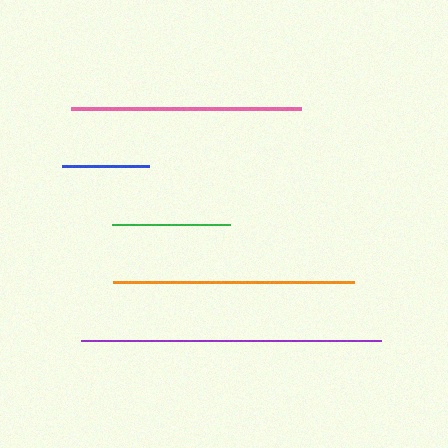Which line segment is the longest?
The purple line is the longest at approximately 301 pixels.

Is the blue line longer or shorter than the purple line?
The purple line is longer than the blue line.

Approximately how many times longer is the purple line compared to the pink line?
The purple line is approximately 1.3 times the length of the pink line.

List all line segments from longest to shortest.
From longest to shortest: purple, orange, pink, green, blue.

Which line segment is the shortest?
The blue line is the shortest at approximately 87 pixels.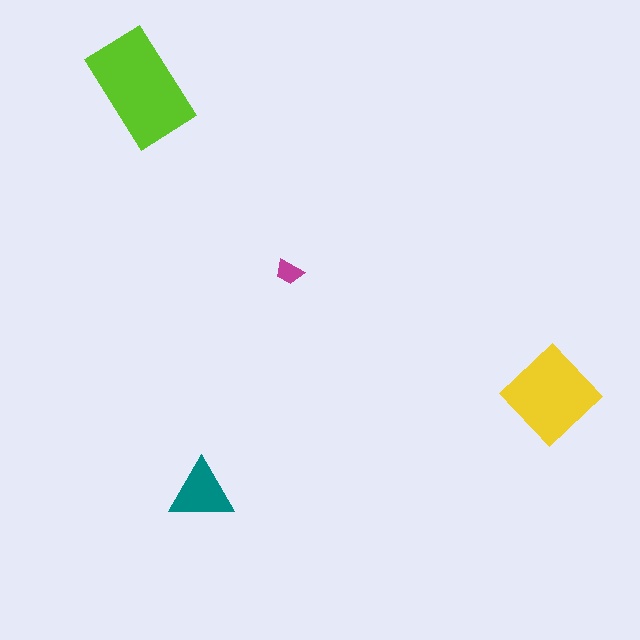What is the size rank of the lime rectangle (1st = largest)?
1st.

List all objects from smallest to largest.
The magenta trapezoid, the teal triangle, the yellow diamond, the lime rectangle.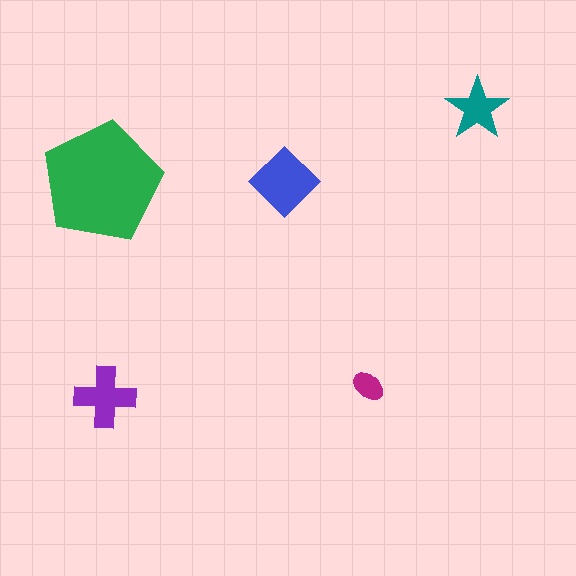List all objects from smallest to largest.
The magenta ellipse, the teal star, the purple cross, the blue diamond, the green pentagon.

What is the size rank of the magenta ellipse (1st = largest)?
5th.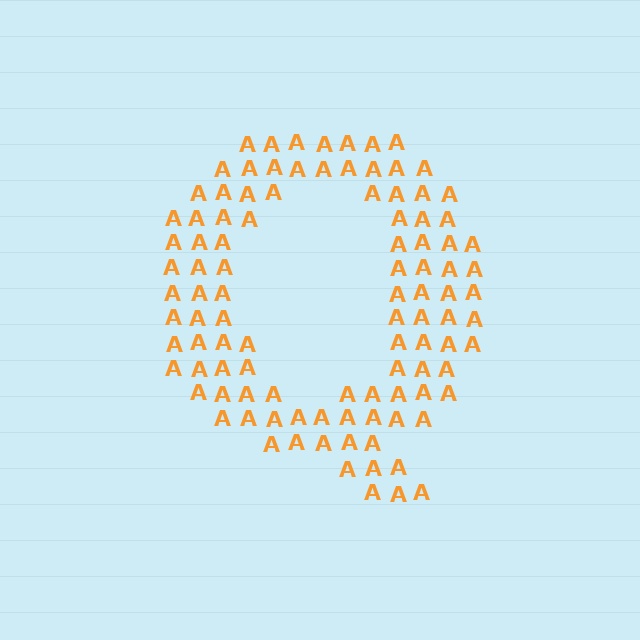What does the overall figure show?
The overall figure shows the letter Q.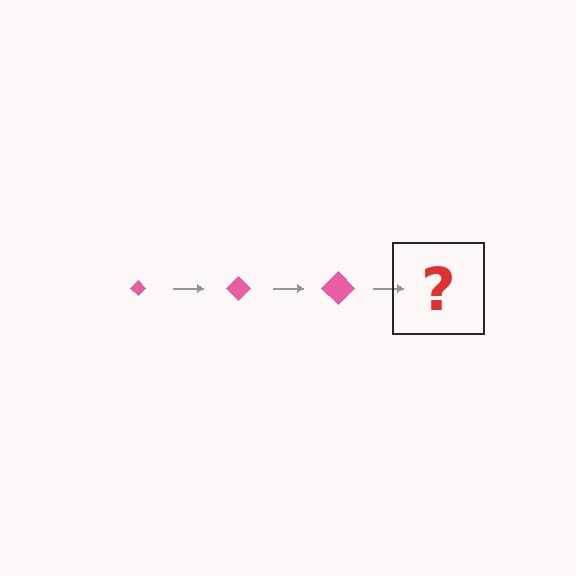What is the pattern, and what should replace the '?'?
The pattern is that the diamond gets progressively larger each step. The '?' should be a pink diamond, larger than the previous one.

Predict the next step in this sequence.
The next step is a pink diamond, larger than the previous one.